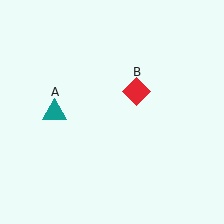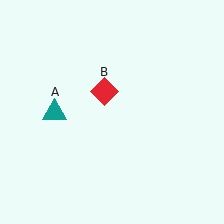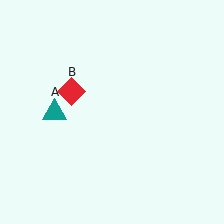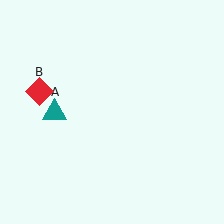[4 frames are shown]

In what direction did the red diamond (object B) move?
The red diamond (object B) moved left.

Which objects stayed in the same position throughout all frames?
Teal triangle (object A) remained stationary.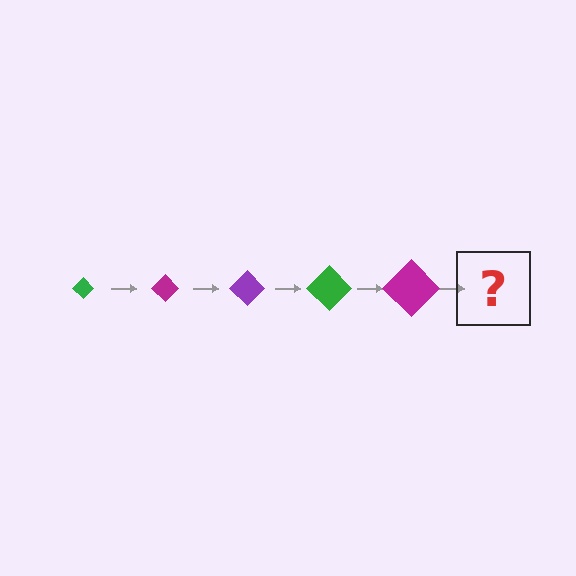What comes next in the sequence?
The next element should be a purple diamond, larger than the previous one.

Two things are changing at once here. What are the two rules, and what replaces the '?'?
The two rules are that the diamond grows larger each step and the color cycles through green, magenta, and purple. The '?' should be a purple diamond, larger than the previous one.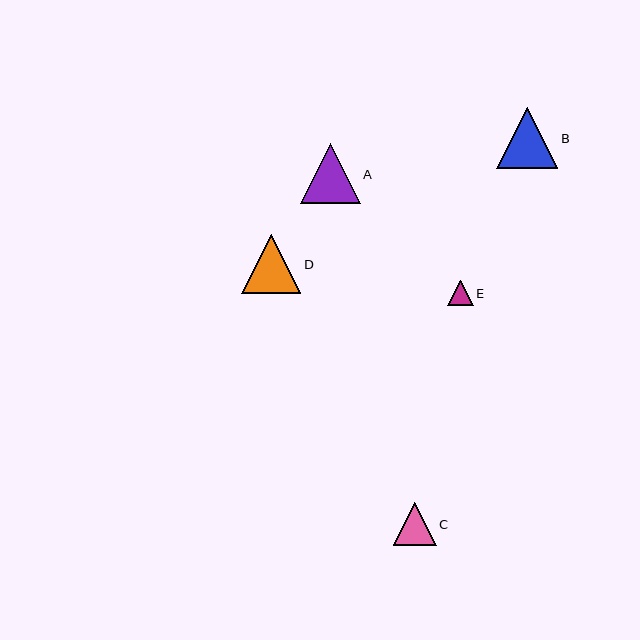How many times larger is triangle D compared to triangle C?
Triangle D is approximately 1.4 times the size of triangle C.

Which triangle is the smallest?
Triangle E is the smallest with a size of approximately 26 pixels.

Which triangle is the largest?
Triangle B is the largest with a size of approximately 62 pixels.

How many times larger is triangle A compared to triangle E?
Triangle A is approximately 2.3 times the size of triangle E.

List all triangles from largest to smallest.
From largest to smallest: B, A, D, C, E.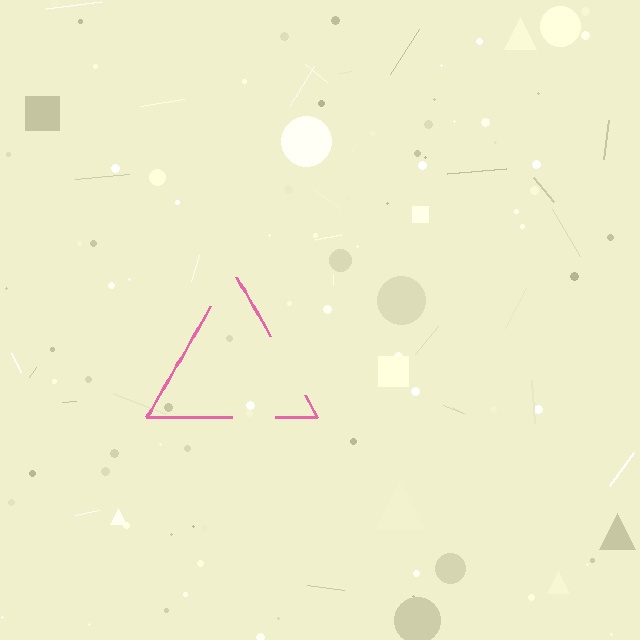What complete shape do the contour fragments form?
The contour fragments form a triangle.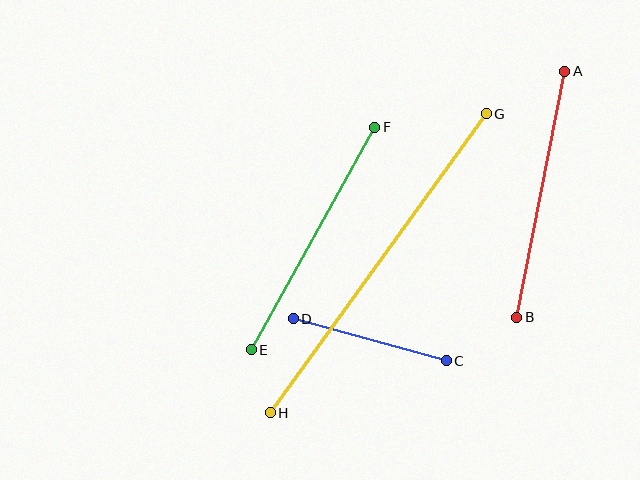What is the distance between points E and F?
The distance is approximately 254 pixels.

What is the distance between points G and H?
The distance is approximately 369 pixels.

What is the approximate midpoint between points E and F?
The midpoint is at approximately (313, 239) pixels.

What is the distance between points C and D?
The distance is approximately 158 pixels.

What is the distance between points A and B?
The distance is approximately 251 pixels.